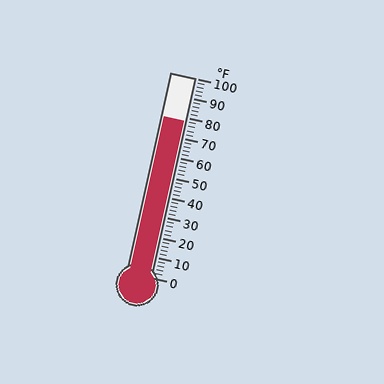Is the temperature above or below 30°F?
The temperature is above 30°F.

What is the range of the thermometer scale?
The thermometer scale ranges from 0°F to 100°F.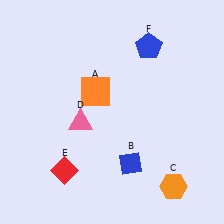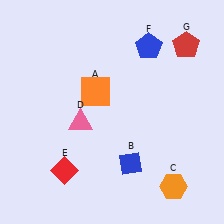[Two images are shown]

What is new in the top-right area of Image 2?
A red pentagon (G) was added in the top-right area of Image 2.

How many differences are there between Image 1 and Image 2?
There is 1 difference between the two images.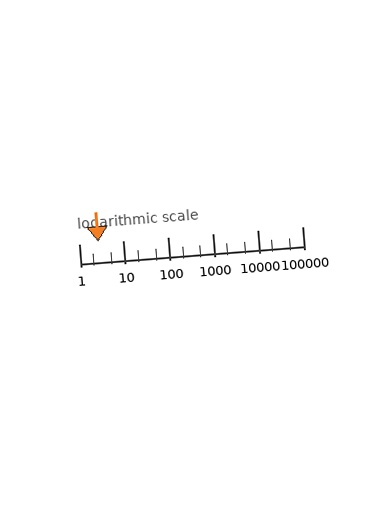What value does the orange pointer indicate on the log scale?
The pointer indicates approximately 2.7.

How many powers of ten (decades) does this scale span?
The scale spans 5 decades, from 1 to 100000.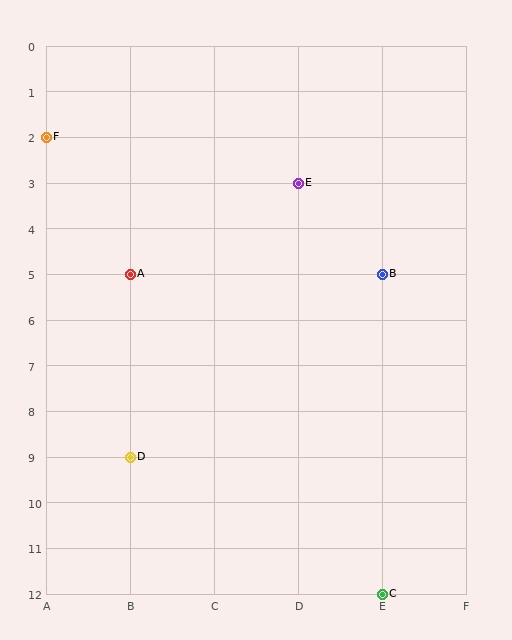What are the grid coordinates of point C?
Point C is at grid coordinates (E, 12).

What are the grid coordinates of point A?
Point A is at grid coordinates (B, 5).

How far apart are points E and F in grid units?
Points E and F are 3 columns and 1 row apart (about 3.2 grid units diagonally).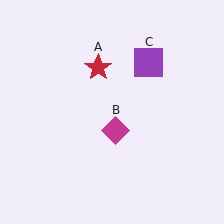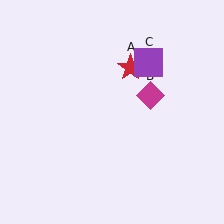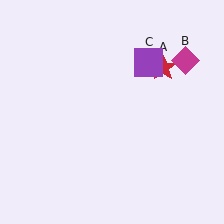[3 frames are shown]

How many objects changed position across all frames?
2 objects changed position: red star (object A), magenta diamond (object B).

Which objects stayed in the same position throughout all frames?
Purple square (object C) remained stationary.